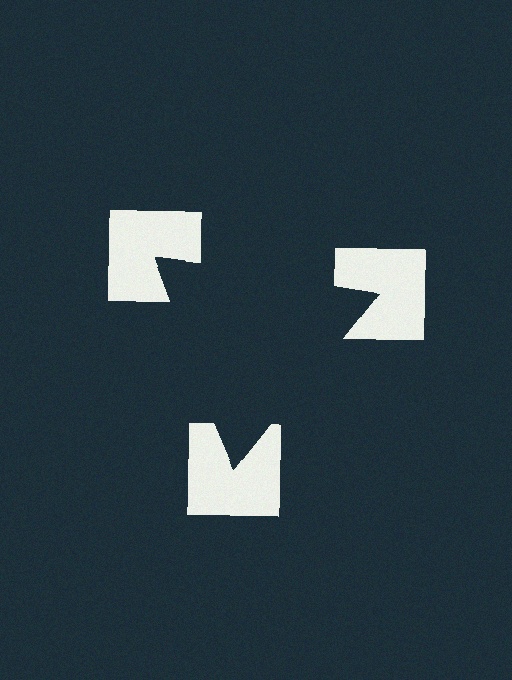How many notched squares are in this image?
There are 3 — one at each vertex of the illusory triangle.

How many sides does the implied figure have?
3 sides.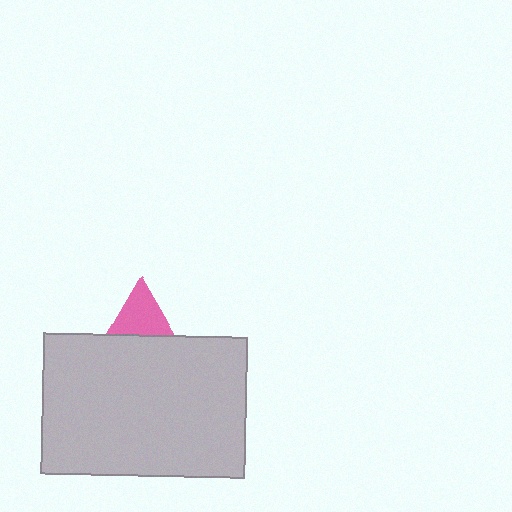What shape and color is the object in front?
The object in front is a light gray rectangle.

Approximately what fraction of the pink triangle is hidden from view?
Roughly 61% of the pink triangle is hidden behind the light gray rectangle.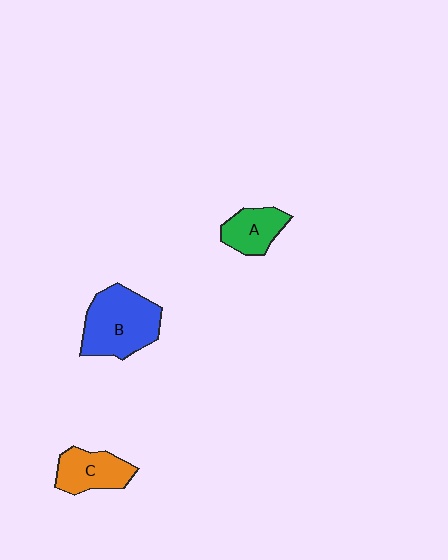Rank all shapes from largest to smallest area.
From largest to smallest: B (blue), C (orange), A (green).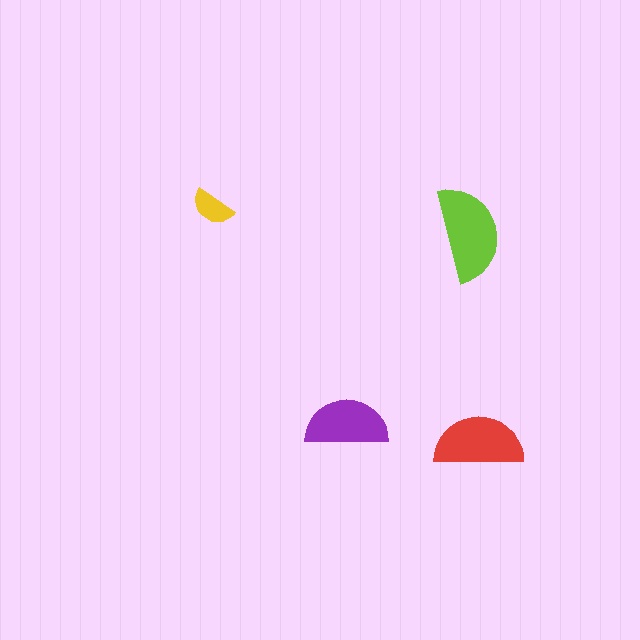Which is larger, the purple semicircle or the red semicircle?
The red one.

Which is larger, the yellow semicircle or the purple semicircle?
The purple one.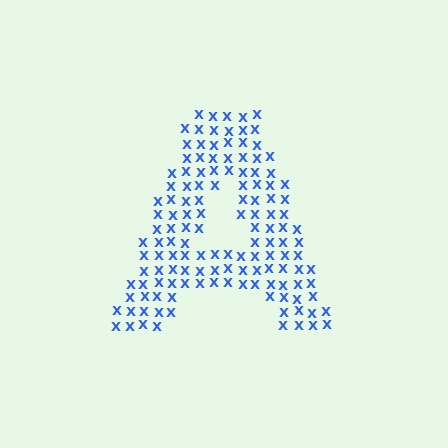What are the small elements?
The small elements are letter X's.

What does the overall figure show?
The overall figure shows the letter A.